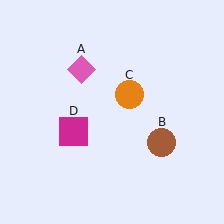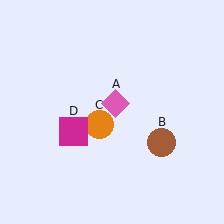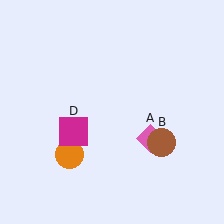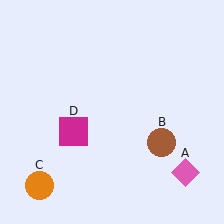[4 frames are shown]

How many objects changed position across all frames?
2 objects changed position: pink diamond (object A), orange circle (object C).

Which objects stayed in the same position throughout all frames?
Brown circle (object B) and magenta square (object D) remained stationary.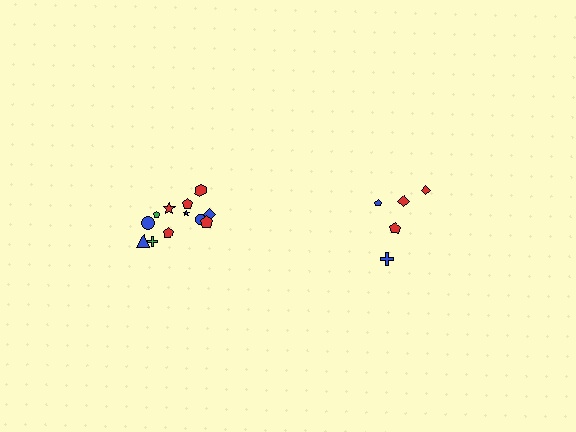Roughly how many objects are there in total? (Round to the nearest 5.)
Roughly 15 objects in total.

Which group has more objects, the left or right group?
The left group.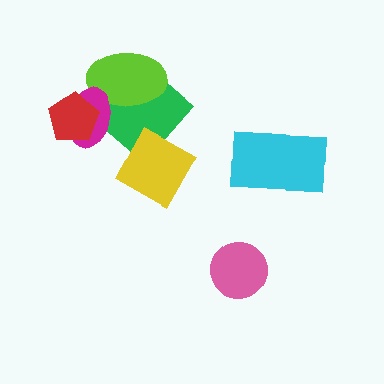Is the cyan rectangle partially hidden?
No, no other shape covers it.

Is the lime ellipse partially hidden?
Yes, it is partially covered by another shape.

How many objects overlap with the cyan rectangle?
0 objects overlap with the cyan rectangle.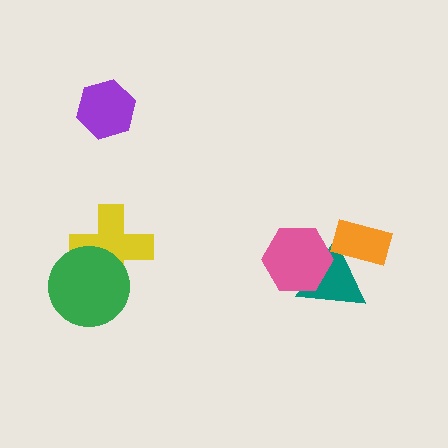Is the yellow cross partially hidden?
Yes, it is partially covered by another shape.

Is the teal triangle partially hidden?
Yes, it is partially covered by another shape.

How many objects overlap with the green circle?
1 object overlaps with the green circle.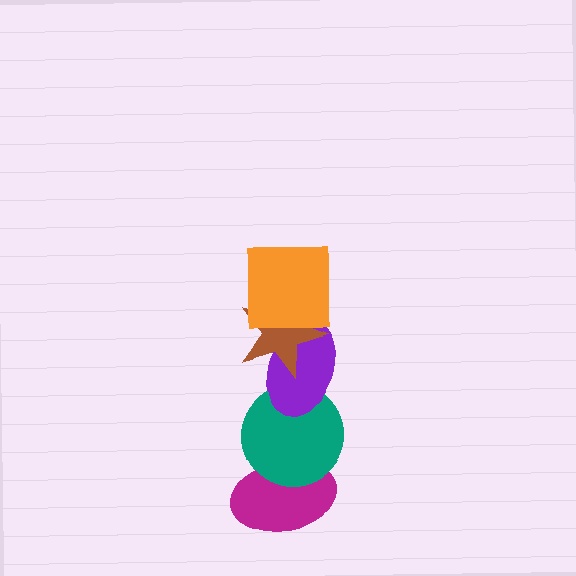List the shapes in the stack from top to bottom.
From top to bottom: the orange square, the brown star, the purple ellipse, the teal circle, the magenta ellipse.